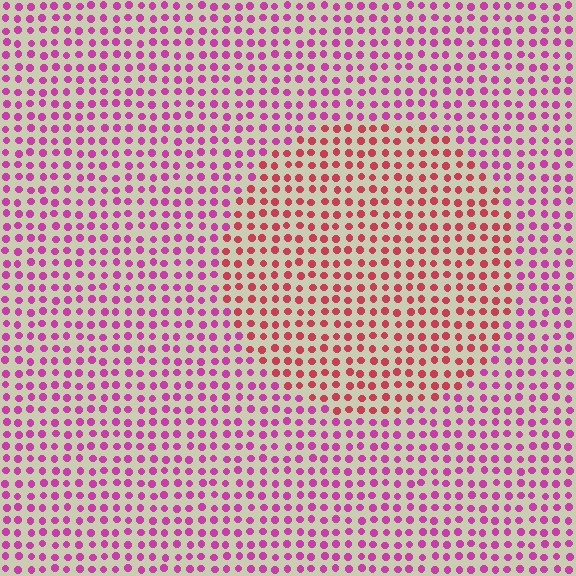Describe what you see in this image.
The image is filled with small magenta elements in a uniform arrangement. A circle-shaped region is visible where the elements are tinted to a slightly different hue, forming a subtle color boundary.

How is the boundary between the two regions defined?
The boundary is defined purely by a slight shift in hue (about 37 degrees). Spacing, size, and orientation are identical on both sides.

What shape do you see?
I see a circle.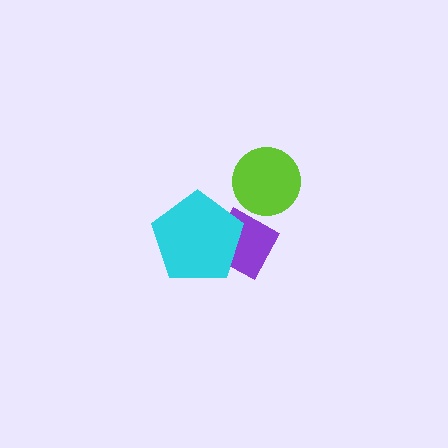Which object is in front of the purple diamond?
The cyan pentagon is in front of the purple diamond.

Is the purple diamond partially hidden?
Yes, it is partially covered by another shape.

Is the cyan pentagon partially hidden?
No, no other shape covers it.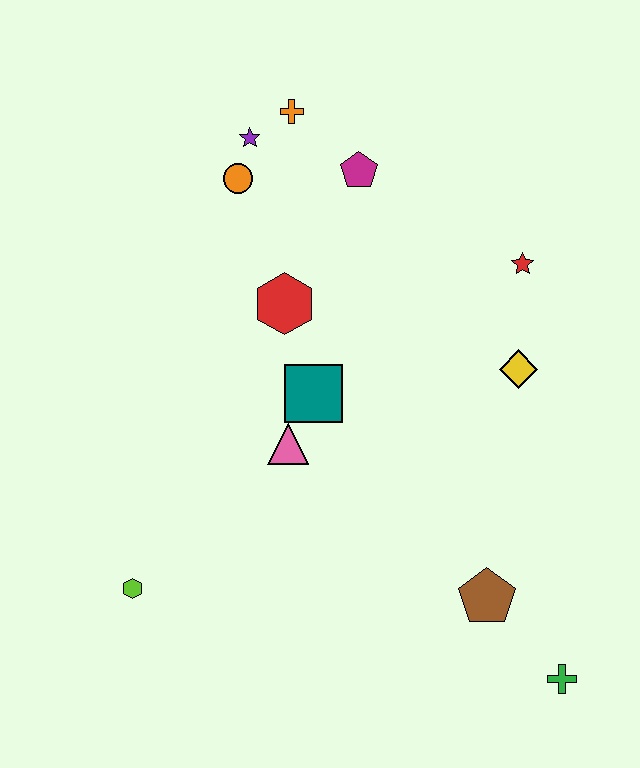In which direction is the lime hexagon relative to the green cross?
The lime hexagon is to the left of the green cross.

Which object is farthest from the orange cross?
The green cross is farthest from the orange cross.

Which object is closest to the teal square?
The pink triangle is closest to the teal square.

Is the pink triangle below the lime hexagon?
No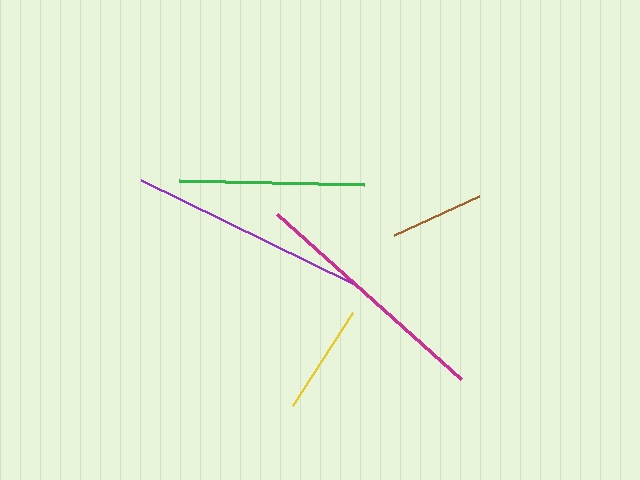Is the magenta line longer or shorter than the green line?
The magenta line is longer than the green line.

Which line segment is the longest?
The magenta line is the longest at approximately 247 pixels.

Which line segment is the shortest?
The brown line is the shortest at approximately 93 pixels.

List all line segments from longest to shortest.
From longest to shortest: magenta, purple, green, yellow, brown.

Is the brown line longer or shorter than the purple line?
The purple line is longer than the brown line.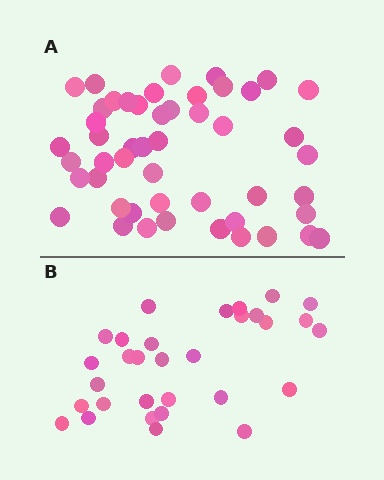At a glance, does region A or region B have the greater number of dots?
Region A (the top region) has more dots.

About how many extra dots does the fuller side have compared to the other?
Region A has approximately 20 more dots than region B.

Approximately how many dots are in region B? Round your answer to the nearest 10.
About 30 dots. (The exact count is 31, which rounds to 30.)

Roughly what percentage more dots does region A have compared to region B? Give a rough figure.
About 60% more.